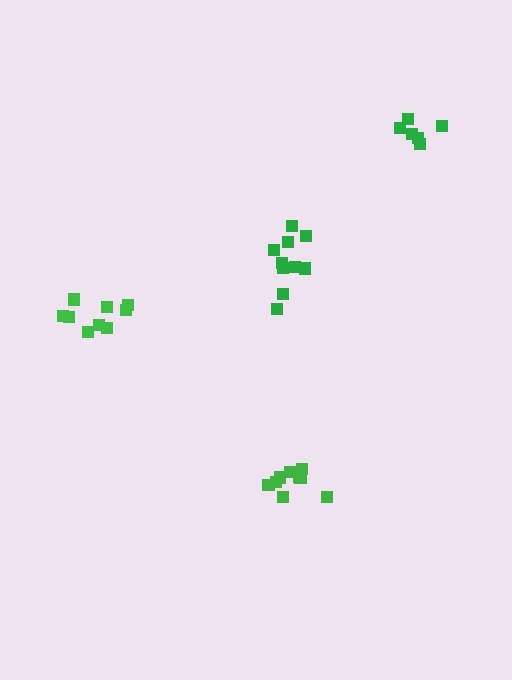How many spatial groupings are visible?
There are 4 spatial groupings.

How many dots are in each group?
Group 1: 9 dots, Group 2: 9 dots, Group 3: 6 dots, Group 4: 10 dots (34 total).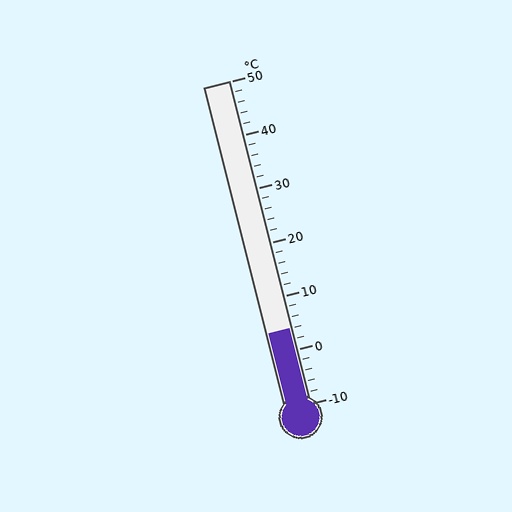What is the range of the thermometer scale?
The thermometer scale ranges from -10°C to 50°C.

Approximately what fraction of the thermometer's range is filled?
The thermometer is filled to approximately 25% of its range.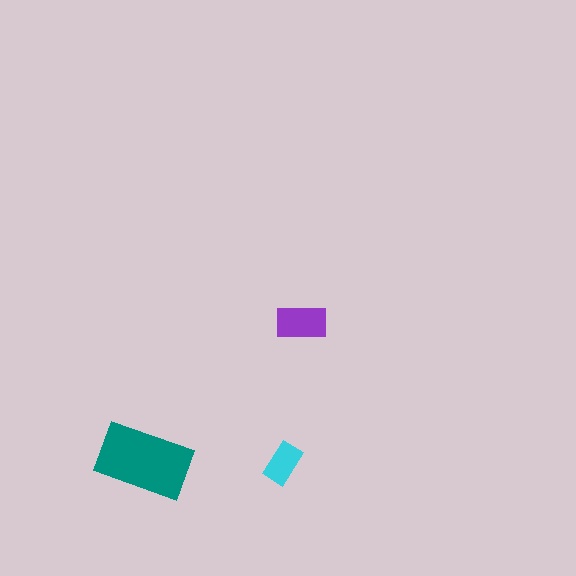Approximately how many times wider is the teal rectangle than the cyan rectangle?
About 2 times wider.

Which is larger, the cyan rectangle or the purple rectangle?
The purple one.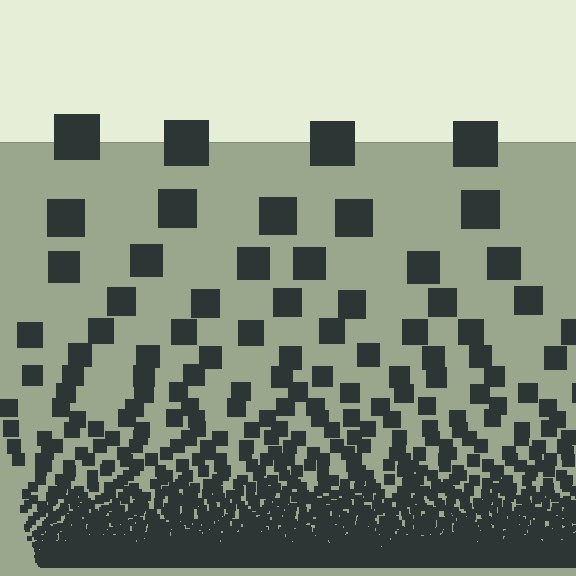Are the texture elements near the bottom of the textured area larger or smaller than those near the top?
Smaller. The gradient is inverted — elements near the bottom are smaller and denser.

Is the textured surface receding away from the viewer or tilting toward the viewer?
The surface appears to tilt toward the viewer. Texture elements get larger and sparser toward the top.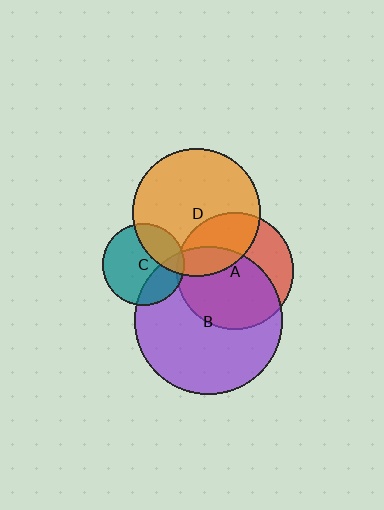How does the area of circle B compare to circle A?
Approximately 1.6 times.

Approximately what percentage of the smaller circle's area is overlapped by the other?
Approximately 35%.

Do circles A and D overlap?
Yes.